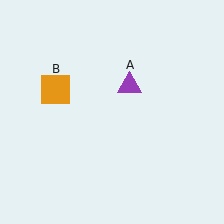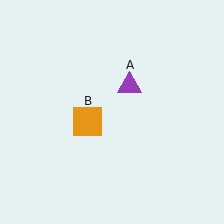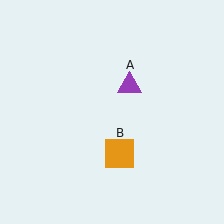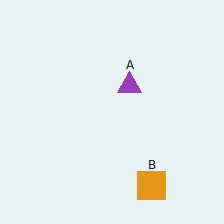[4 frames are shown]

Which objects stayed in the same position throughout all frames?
Purple triangle (object A) remained stationary.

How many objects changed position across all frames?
1 object changed position: orange square (object B).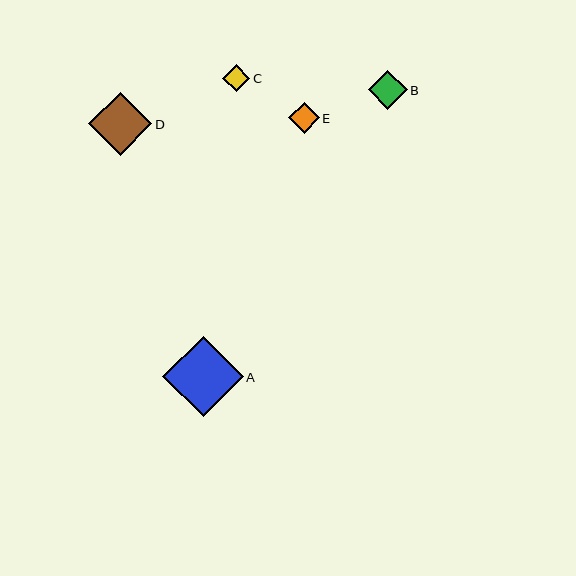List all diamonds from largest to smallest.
From largest to smallest: A, D, B, E, C.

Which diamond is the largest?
Diamond A is the largest with a size of approximately 81 pixels.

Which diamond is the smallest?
Diamond C is the smallest with a size of approximately 27 pixels.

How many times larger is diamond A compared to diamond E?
Diamond A is approximately 2.6 times the size of diamond E.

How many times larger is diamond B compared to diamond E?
Diamond B is approximately 1.3 times the size of diamond E.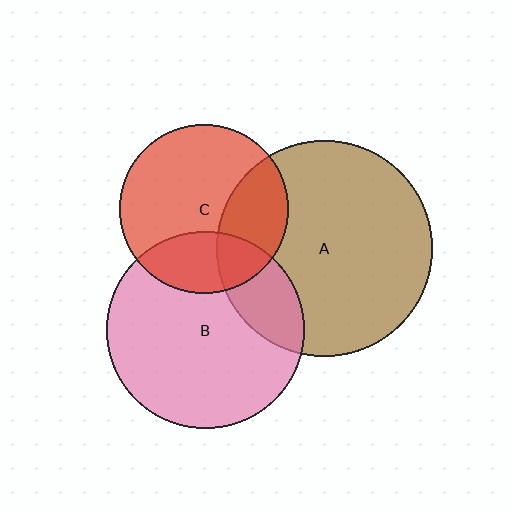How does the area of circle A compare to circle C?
Approximately 1.6 times.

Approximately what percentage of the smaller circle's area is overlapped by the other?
Approximately 25%.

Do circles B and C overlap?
Yes.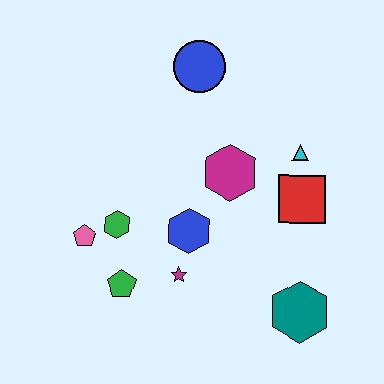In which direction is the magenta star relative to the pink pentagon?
The magenta star is to the right of the pink pentagon.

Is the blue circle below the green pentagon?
No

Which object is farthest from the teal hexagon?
The blue circle is farthest from the teal hexagon.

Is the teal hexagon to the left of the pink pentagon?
No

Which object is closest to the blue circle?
The magenta hexagon is closest to the blue circle.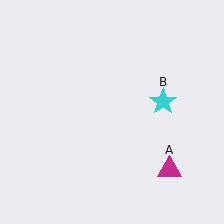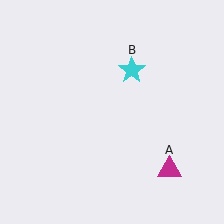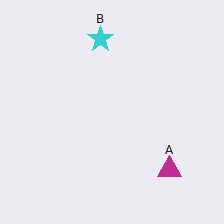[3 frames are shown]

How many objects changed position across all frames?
1 object changed position: cyan star (object B).